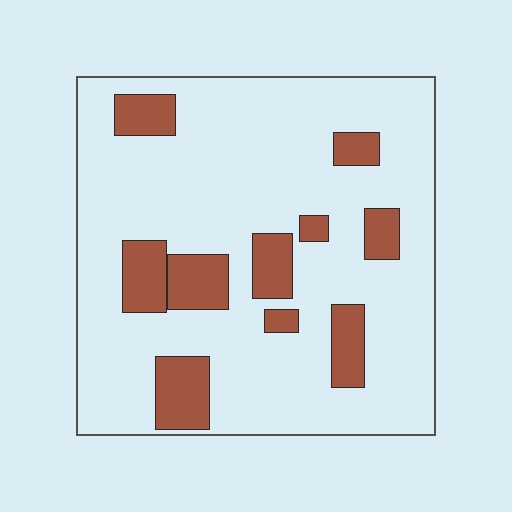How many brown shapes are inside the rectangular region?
10.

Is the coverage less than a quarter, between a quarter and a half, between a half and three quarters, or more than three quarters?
Less than a quarter.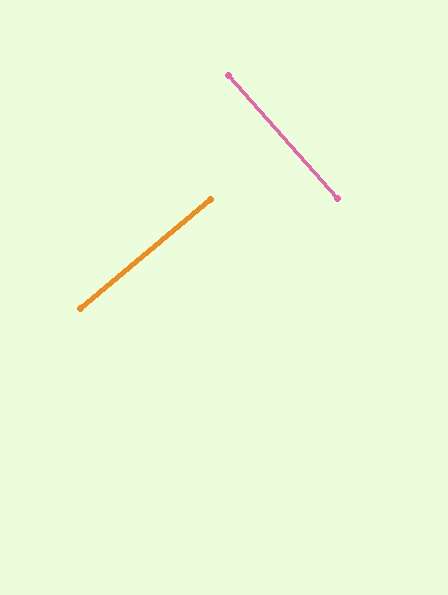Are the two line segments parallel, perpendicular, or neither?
Perpendicular — they meet at approximately 89°.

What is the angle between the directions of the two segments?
Approximately 89 degrees.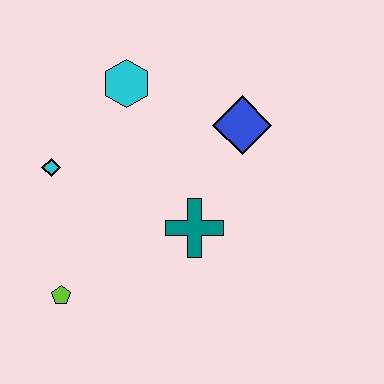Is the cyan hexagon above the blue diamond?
Yes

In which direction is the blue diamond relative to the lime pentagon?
The blue diamond is to the right of the lime pentagon.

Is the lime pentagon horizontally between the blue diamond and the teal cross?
No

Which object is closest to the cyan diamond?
The cyan hexagon is closest to the cyan diamond.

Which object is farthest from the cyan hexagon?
The lime pentagon is farthest from the cyan hexagon.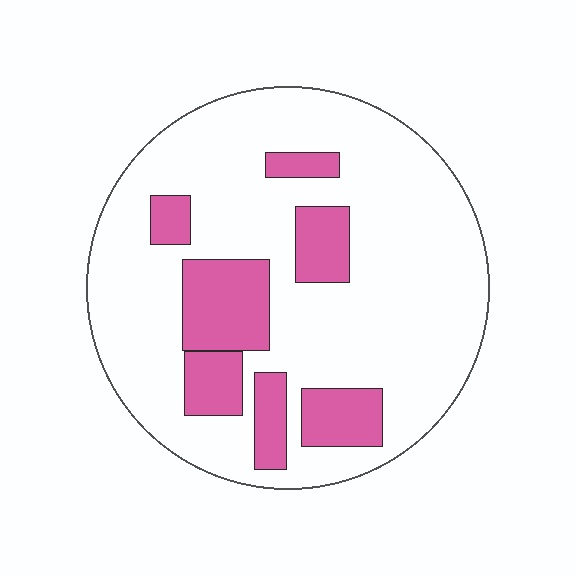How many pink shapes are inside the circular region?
7.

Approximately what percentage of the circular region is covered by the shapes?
Approximately 20%.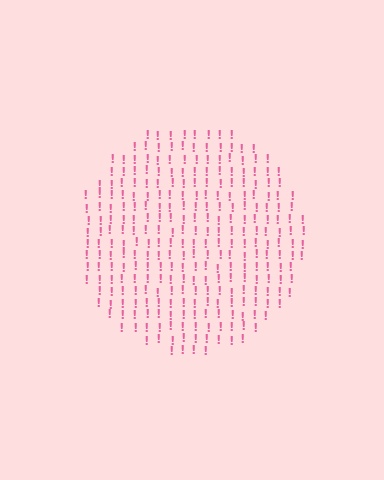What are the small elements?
The small elements are exclamation marks.